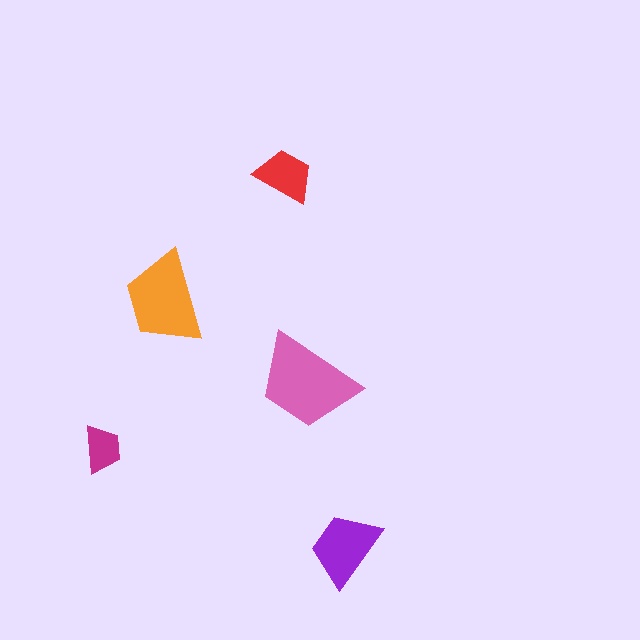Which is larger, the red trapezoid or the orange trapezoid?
The orange one.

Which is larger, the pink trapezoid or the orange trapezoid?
The pink one.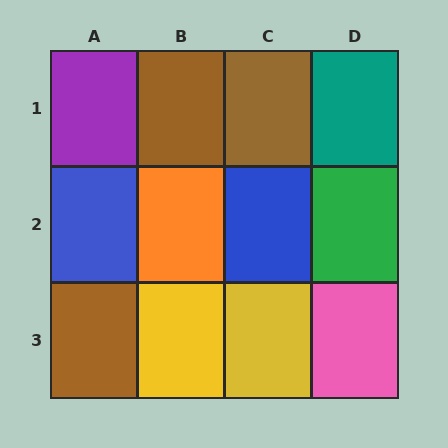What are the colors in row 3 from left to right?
Brown, yellow, yellow, pink.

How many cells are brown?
3 cells are brown.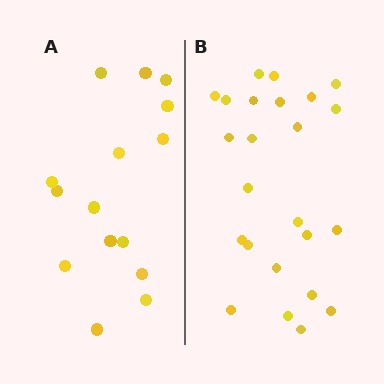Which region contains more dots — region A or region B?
Region B (the right region) has more dots.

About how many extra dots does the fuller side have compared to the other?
Region B has roughly 8 or so more dots than region A.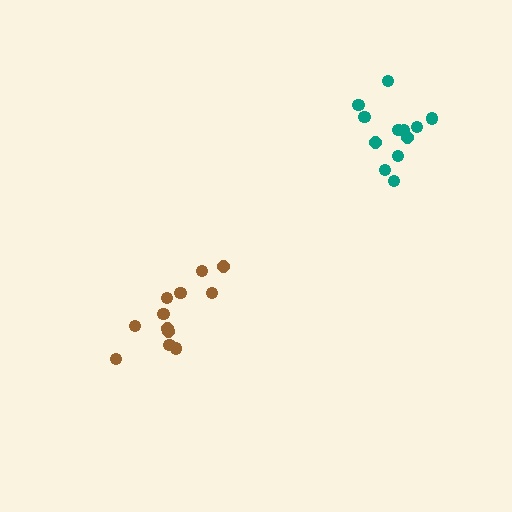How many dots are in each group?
Group 1: 12 dots, Group 2: 12 dots (24 total).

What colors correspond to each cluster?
The clusters are colored: brown, teal.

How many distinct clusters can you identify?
There are 2 distinct clusters.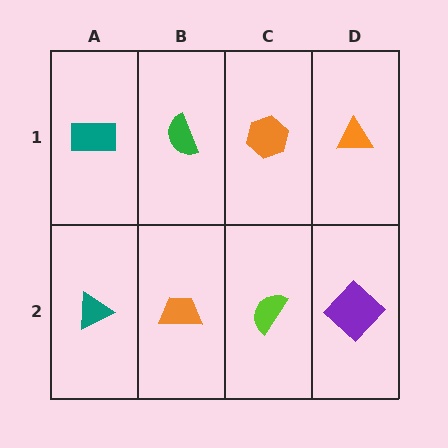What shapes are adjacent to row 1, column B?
An orange trapezoid (row 2, column B), a teal rectangle (row 1, column A), an orange hexagon (row 1, column C).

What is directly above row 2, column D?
An orange triangle.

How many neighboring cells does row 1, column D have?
2.